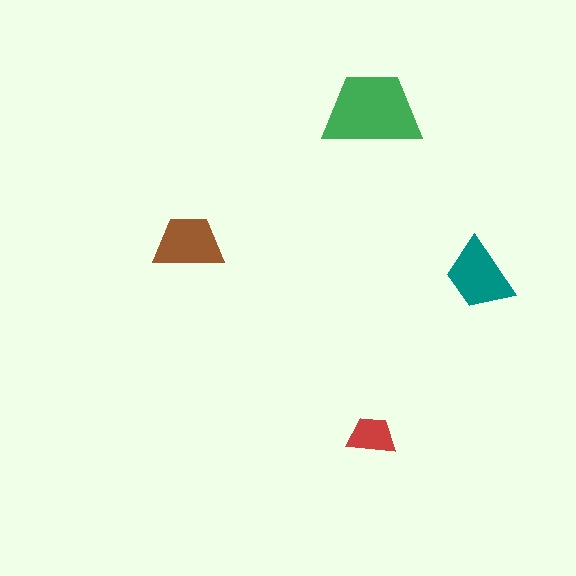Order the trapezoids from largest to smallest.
the green one, the teal one, the brown one, the red one.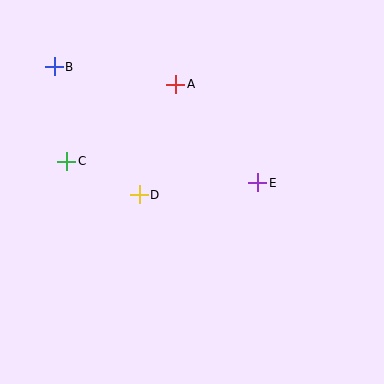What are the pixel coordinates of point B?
Point B is at (54, 67).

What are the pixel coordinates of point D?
Point D is at (139, 195).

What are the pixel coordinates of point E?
Point E is at (258, 183).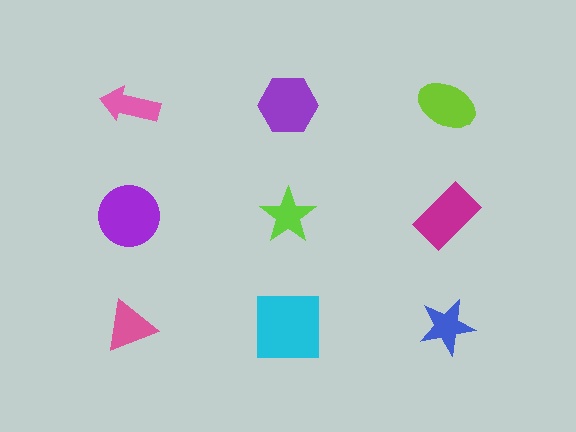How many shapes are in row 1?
3 shapes.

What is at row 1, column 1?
A pink arrow.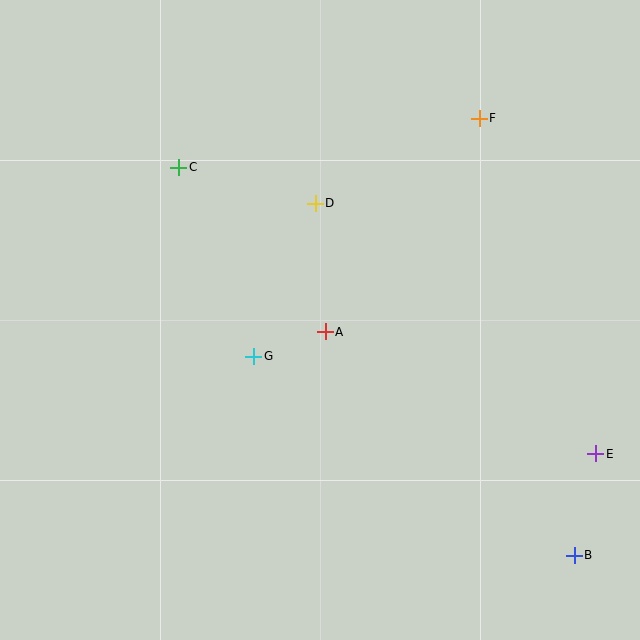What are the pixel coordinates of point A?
Point A is at (325, 332).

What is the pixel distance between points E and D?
The distance between E and D is 376 pixels.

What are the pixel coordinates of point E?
Point E is at (596, 454).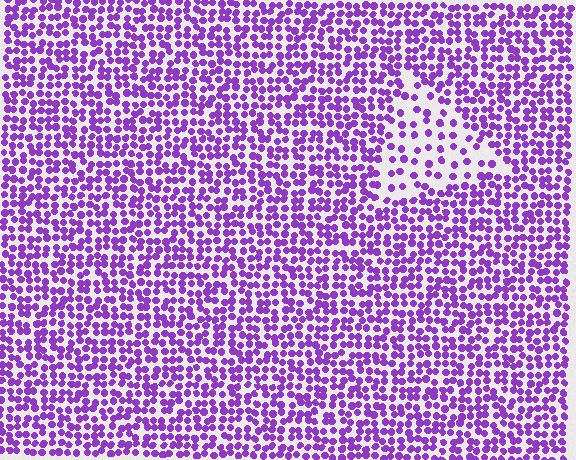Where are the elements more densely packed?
The elements are more densely packed outside the triangle boundary.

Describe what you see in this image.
The image contains small purple elements arranged at two different densities. A triangle-shaped region is visible where the elements are less densely packed than the surrounding area.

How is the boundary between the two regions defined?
The boundary is defined by a change in element density (approximately 2.2x ratio). All elements are the same color, size, and shape.